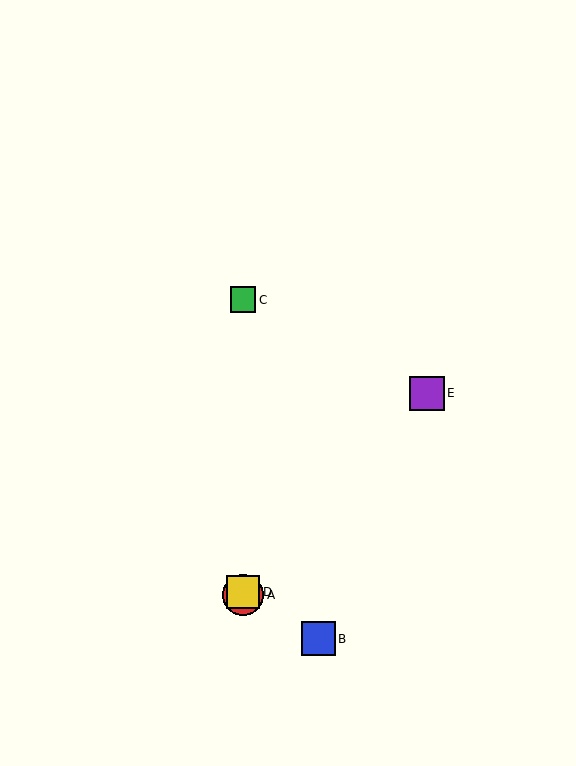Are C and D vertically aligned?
Yes, both are at x≈243.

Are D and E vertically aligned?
No, D is at x≈243 and E is at x≈427.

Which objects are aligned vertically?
Objects A, C, D are aligned vertically.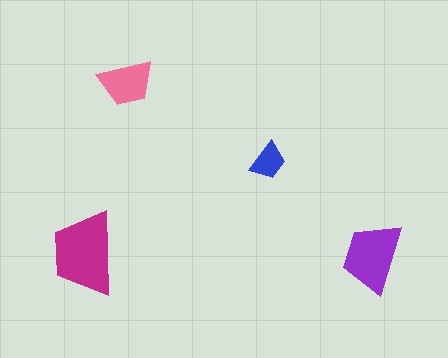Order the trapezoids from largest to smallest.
the magenta one, the purple one, the pink one, the blue one.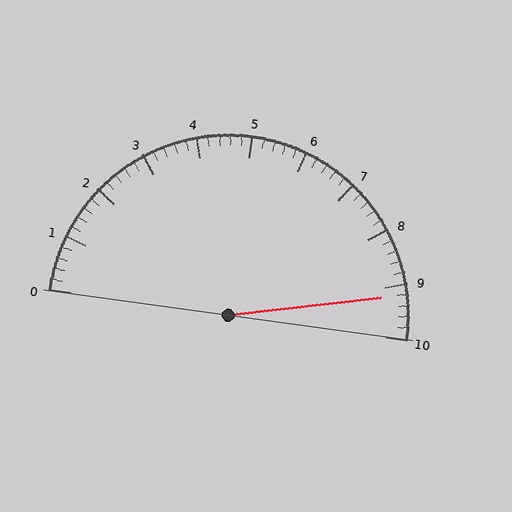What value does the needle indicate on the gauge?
The needle indicates approximately 9.2.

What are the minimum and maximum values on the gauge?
The gauge ranges from 0 to 10.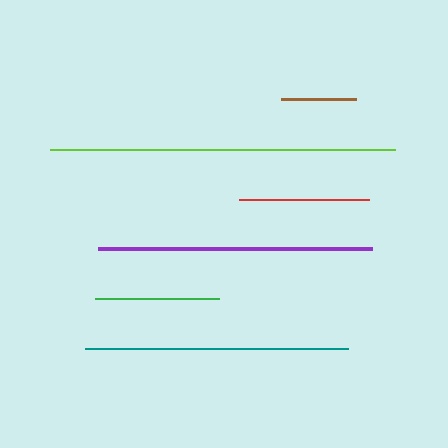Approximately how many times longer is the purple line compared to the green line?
The purple line is approximately 2.2 times the length of the green line.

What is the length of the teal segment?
The teal segment is approximately 263 pixels long.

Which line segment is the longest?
The lime line is the longest at approximately 345 pixels.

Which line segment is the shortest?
The brown line is the shortest at approximately 75 pixels.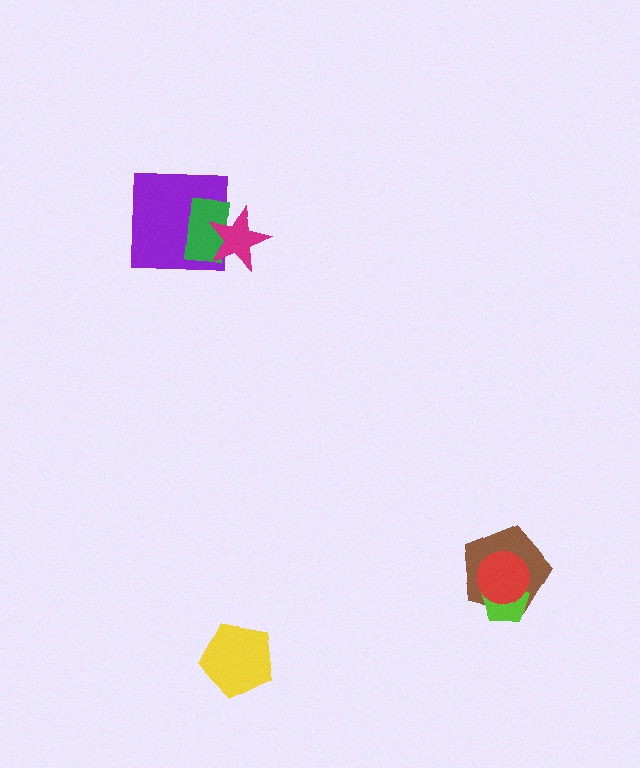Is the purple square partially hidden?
Yes, it is partially covered by another shape.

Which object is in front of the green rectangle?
The magenta star is in front of the green rectangle.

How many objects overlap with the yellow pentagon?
0 objects overlap with the yellow pentagon.